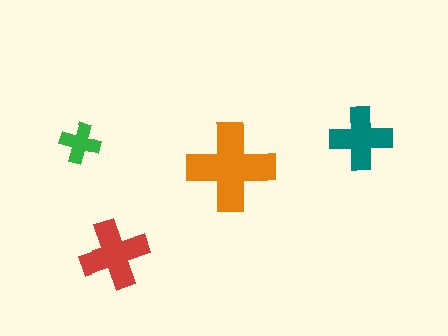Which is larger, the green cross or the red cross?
The red one.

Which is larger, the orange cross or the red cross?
The orange one.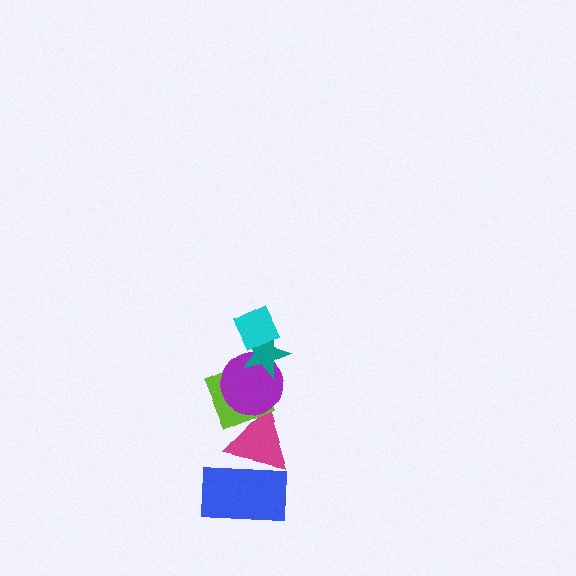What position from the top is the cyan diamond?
The cyan diamond is 1st from the top.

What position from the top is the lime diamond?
The lime diamond is 4th from the top.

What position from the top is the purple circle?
The purple circle is 3rd from the top.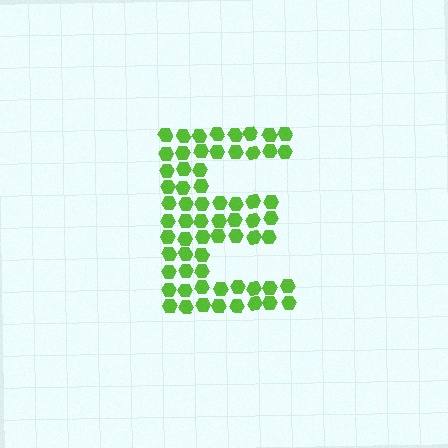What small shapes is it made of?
It is made of small hexagons.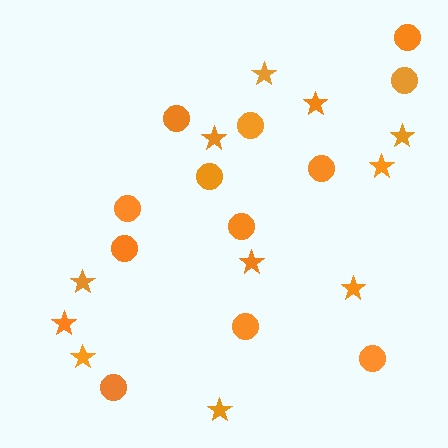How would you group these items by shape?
There are 2 groups: one group of circles (12) and one group of stars (11).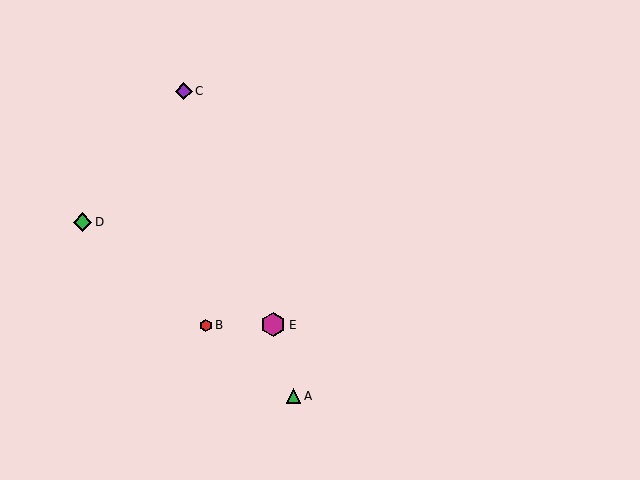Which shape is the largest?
The magenta hexagon (labeled E) is the largest.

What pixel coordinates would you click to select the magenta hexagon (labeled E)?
Click at (273, 325) to select the magenta hexagon E.